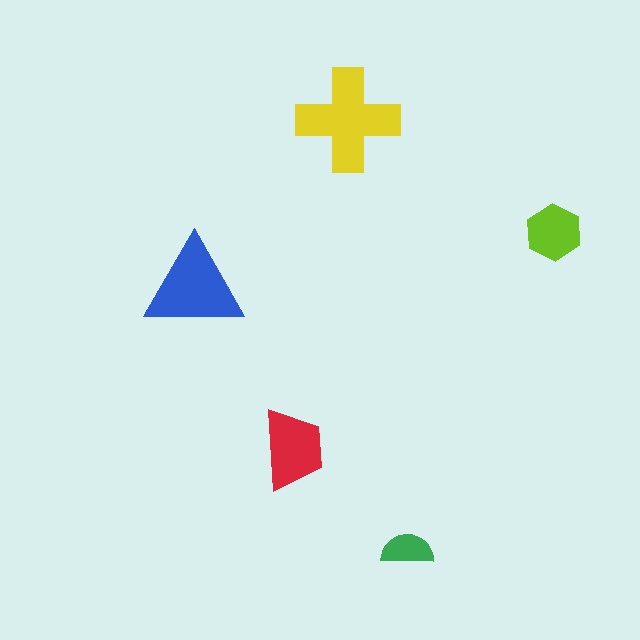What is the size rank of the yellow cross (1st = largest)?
1st.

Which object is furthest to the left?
The blue triangle is leftmost.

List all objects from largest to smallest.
The yellow cross, the blue triangle, the red trapezoid, the lime hexagon, the green semicircle.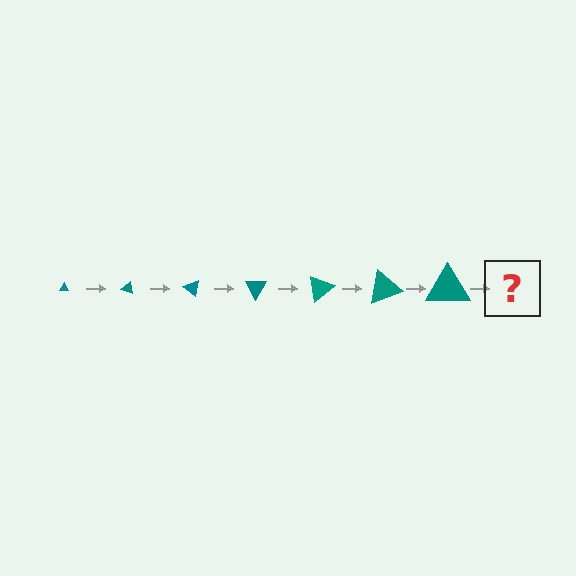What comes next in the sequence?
The next element should be a triangle, larger than the previous one and rotated 140 degrees from the start.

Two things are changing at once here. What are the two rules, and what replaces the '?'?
The two rules are that the triangle grows larger each step and it rotates 20 degrees each step. The '?' should be a triangle, larger than the previous one and rotated 140 degrees from the start.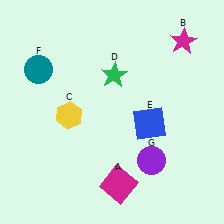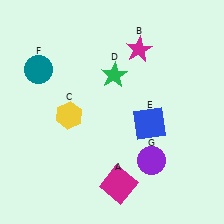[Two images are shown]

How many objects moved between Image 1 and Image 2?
1 object moved between the two images.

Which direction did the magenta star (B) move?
The magenta star (B) moved left.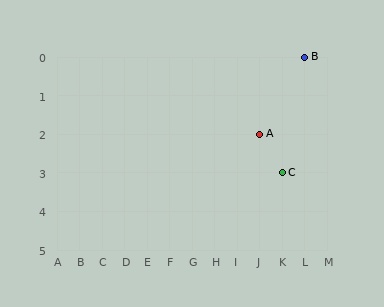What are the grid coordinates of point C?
Point C is at grid coordinates (K, 3).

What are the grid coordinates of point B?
Point B is at grid coordinates (L, 0).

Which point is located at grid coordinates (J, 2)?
Point A is at (J, 2).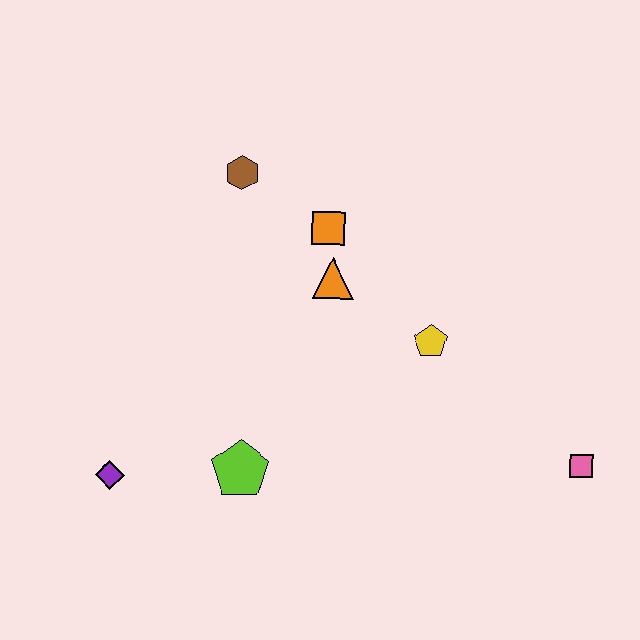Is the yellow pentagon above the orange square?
No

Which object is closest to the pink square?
The yellow pentagon is closest to the pink square.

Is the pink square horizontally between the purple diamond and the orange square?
No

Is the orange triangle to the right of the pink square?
No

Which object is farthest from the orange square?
The pink square is farthest from the orange square.